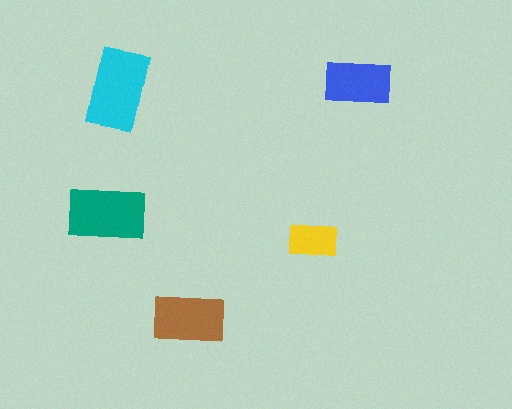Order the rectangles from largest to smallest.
the cyan one, the teal one, the brown one, the blue one, the yellow one.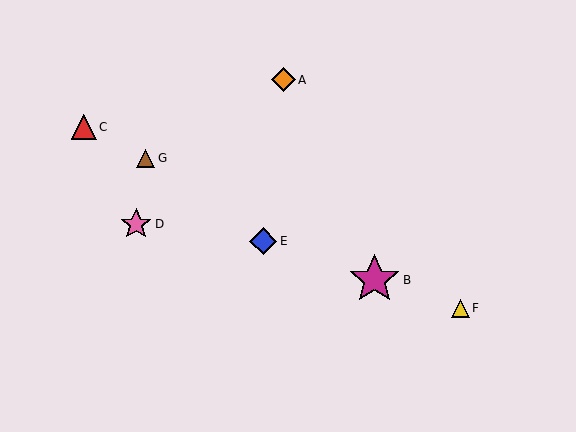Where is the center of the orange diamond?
The center of the orange diamond is at (283, 80).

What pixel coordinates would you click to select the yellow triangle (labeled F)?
Click at (461, 309) to select the yellow triangle F.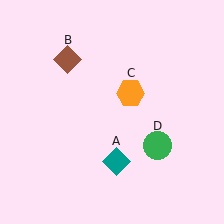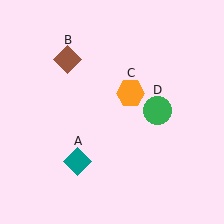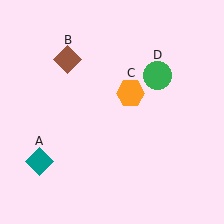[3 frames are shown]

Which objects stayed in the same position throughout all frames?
Brown diamond (object B) and orange hexagon (object C) remained stationary.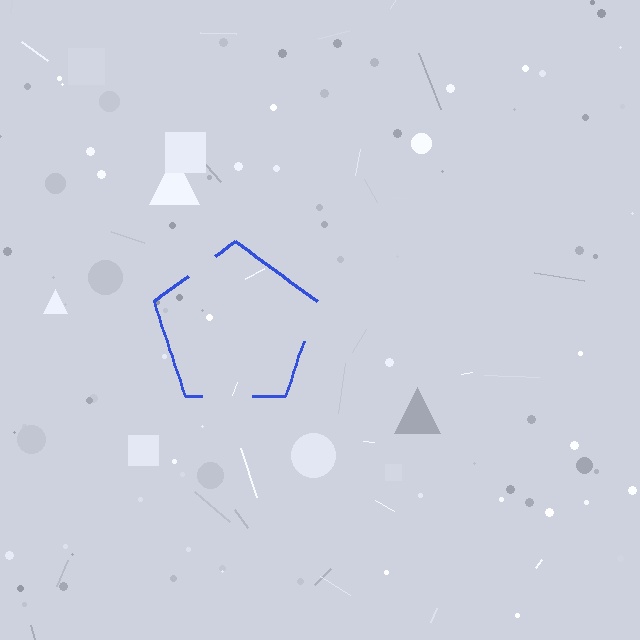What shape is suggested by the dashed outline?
The dashed outline suggests a pentagon.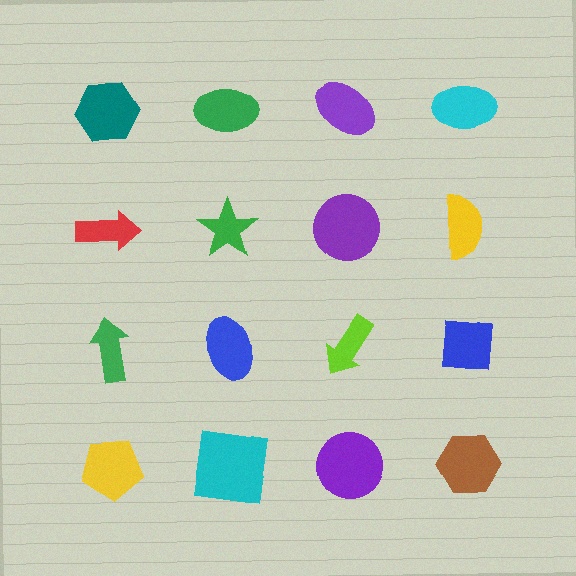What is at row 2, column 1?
A red arrow.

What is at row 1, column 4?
A cyan ellipse.